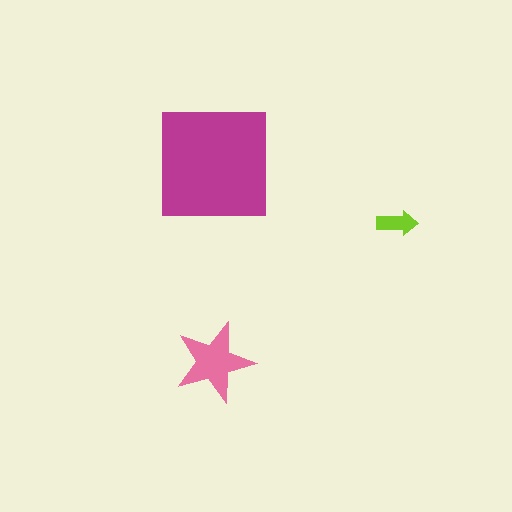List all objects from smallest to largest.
The lime arrow, the pink star, the magenta square.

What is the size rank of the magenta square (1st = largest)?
1st.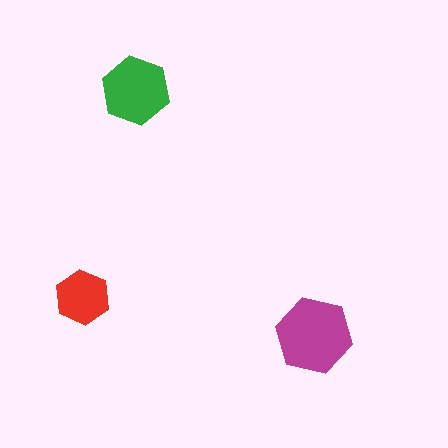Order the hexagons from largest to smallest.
the magenta one, the green one, the red one.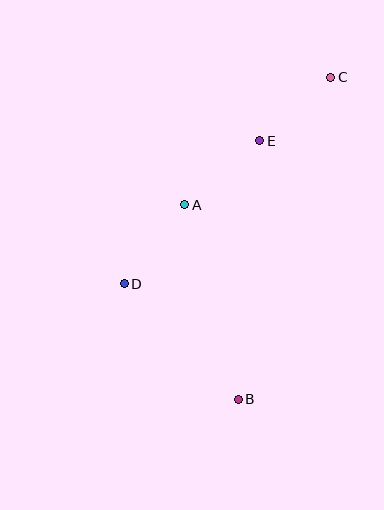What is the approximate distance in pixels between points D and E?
The distance between D and E is approximately 197 pixels.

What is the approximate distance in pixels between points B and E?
The distance between B and E is approximately 259 pixels.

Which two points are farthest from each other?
Points B and C are farthest from each other.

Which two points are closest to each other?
Points C and E are closest to each other.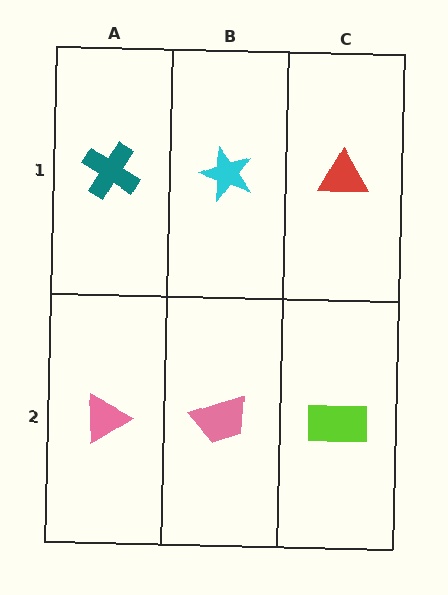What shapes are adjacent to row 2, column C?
A red triangle (row 1, column C), a pink trapezoid (row 2, column B).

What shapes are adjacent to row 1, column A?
A pink triangle (row 2, column A), a cyan star (row 1, column B).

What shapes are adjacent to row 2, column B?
A cyan star (row 1, column B), a pink triangle (row 2, column A), a lime rectangle (row 2, column C).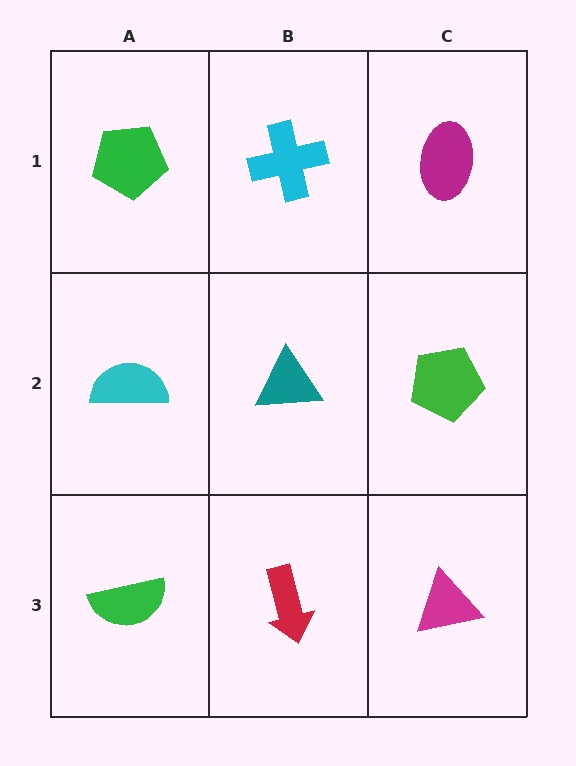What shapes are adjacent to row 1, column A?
A cyan semicircle (row 2, column A), a cyan cross (row 1, column B).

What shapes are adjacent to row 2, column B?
A cyan cross (row 1, column B), a red arrow (row 3, column B), a cyan semicircle (row 2, column A), a green pentagon (row 2, column C).